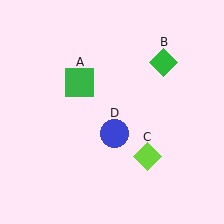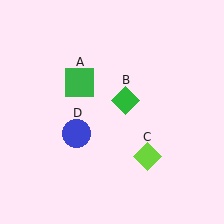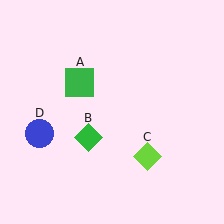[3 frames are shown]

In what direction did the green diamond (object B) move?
The green diamond (object B) moved down and to the left.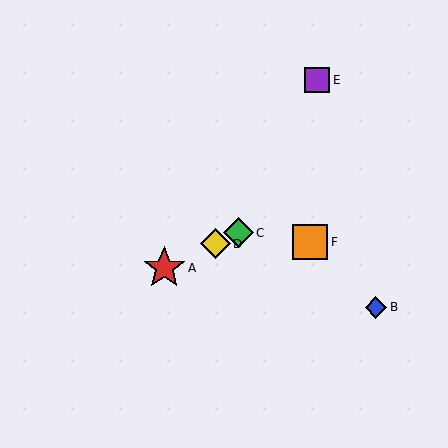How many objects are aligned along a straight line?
3 objects (A, C, D) are aligned along a straight line.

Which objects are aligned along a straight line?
Objects A, C, D are aligned along a straight line.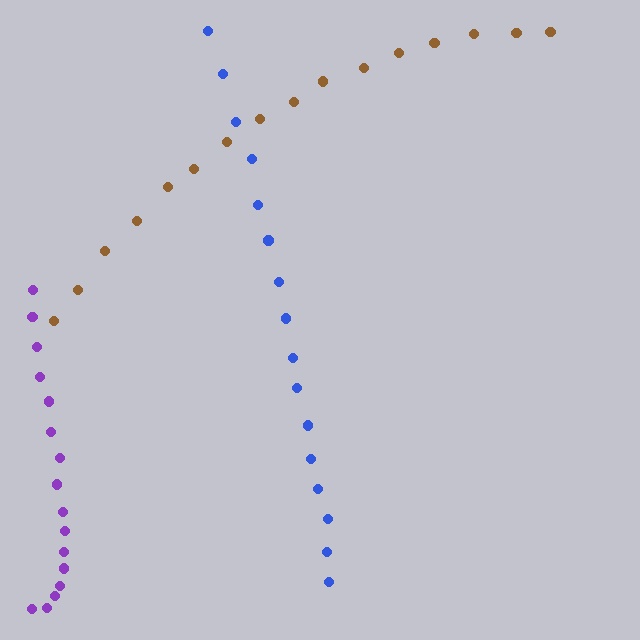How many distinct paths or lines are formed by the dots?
There are 3 distinct paths.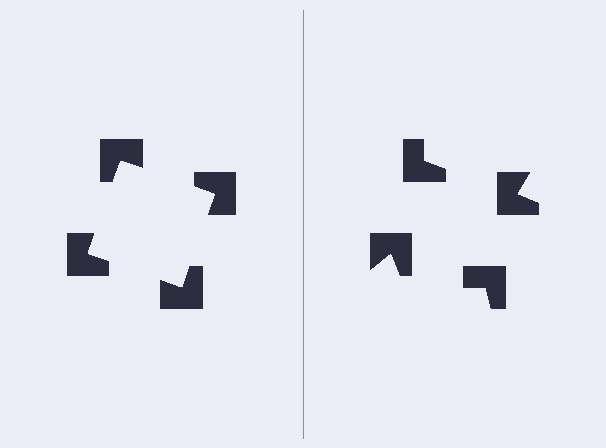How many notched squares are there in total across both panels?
8 — 4 on each side.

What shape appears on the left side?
An illusory square.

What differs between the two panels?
The notched squares are positioned identically on both sides; only the wedge orientations differ. On the left they align to a square; on the right they are misaligned.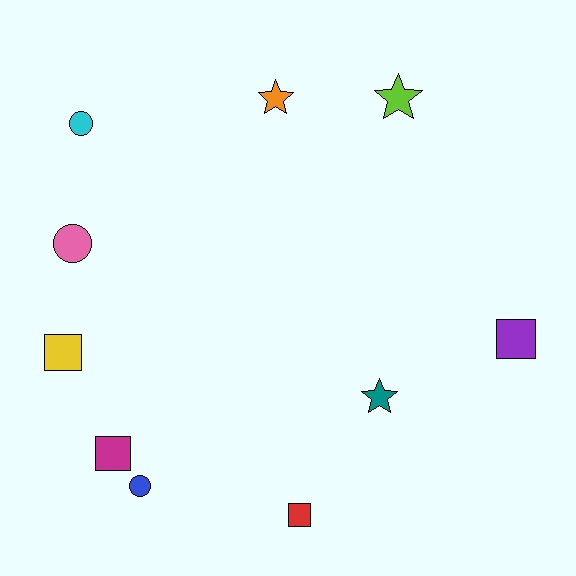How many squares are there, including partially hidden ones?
There are 4 squares.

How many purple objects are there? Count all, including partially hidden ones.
There is 1 purple object.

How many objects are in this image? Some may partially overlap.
There are 10 objects.